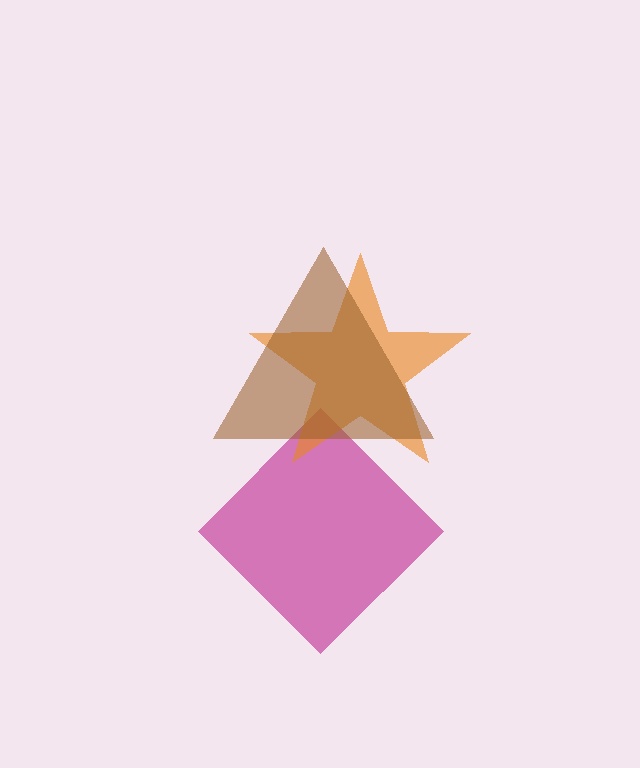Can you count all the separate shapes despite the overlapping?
Yes, there are 3 separate shapes.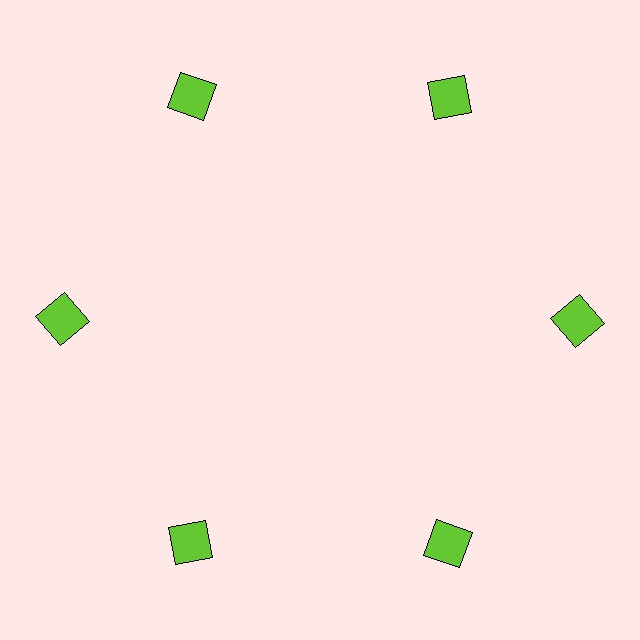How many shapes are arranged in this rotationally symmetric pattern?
There are 6 shapes, arranged in 6 groups of 1.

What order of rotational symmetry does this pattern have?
This pattern has 6-fold rotational symmetry.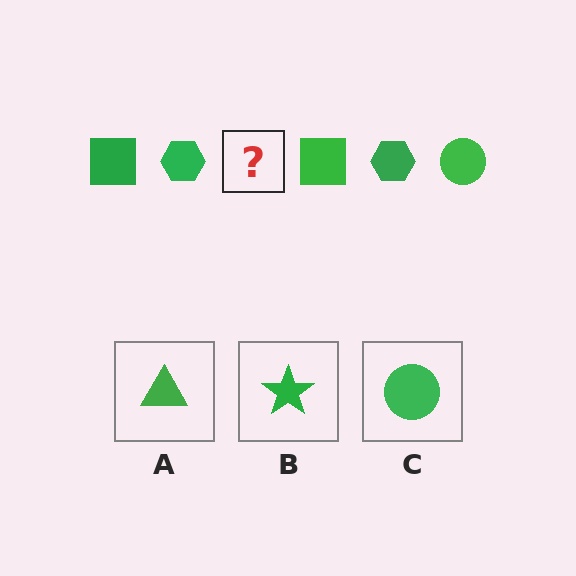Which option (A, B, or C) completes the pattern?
C.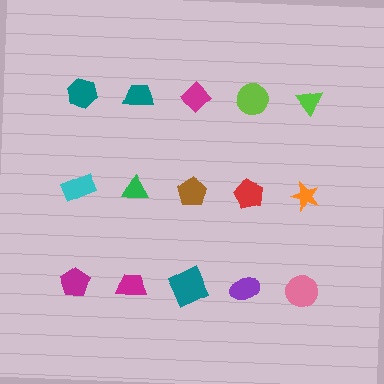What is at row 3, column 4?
A purple ellipse.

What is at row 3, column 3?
A teal square.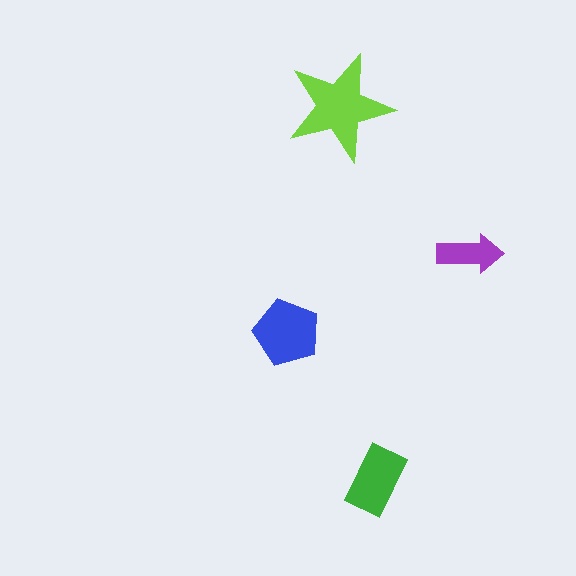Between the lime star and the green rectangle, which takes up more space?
The lime star.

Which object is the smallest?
The purple arrow.